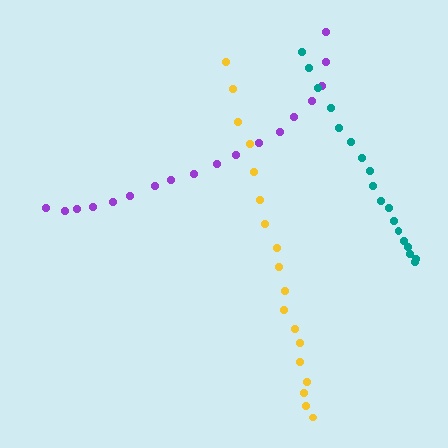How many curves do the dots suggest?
There are 3 distinct paths.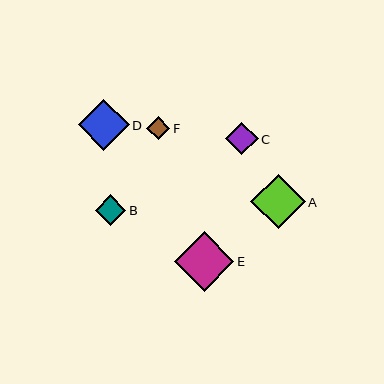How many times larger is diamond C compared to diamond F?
Diamond C is approximately 1.4 times the size of diamond F.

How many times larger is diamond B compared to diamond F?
Diamond B is approximately 1.3 times the size of diamond F.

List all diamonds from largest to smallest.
From largest to smallest: E, A, D, C, B, F.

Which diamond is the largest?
Diamond E is the largest with a size of approximately 60 pixels.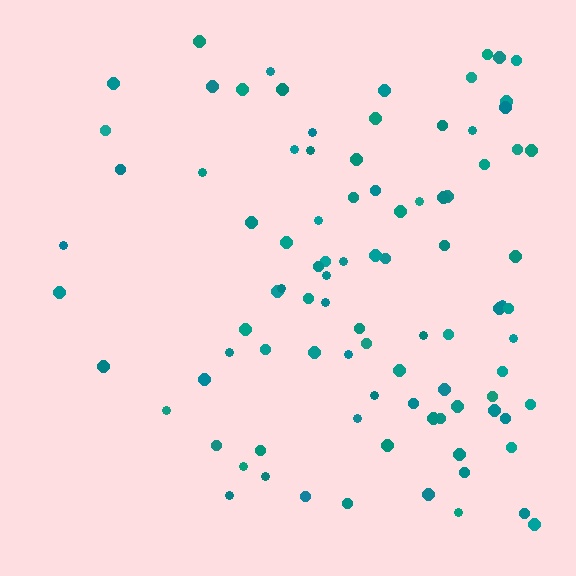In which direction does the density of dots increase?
From left to right, with the right side densest.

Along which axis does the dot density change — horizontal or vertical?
Horizontal.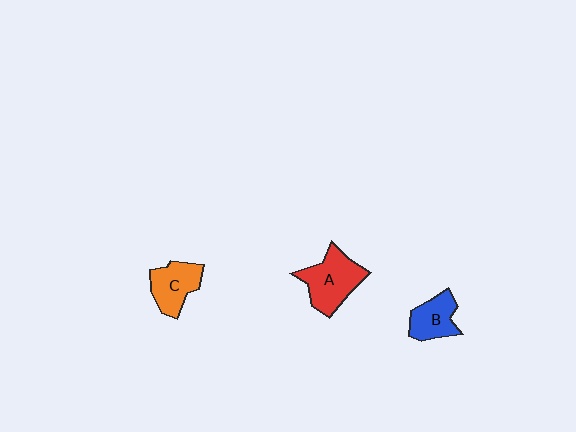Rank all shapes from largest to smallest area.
From largest to smallest: A (red), C (orange), B (blue).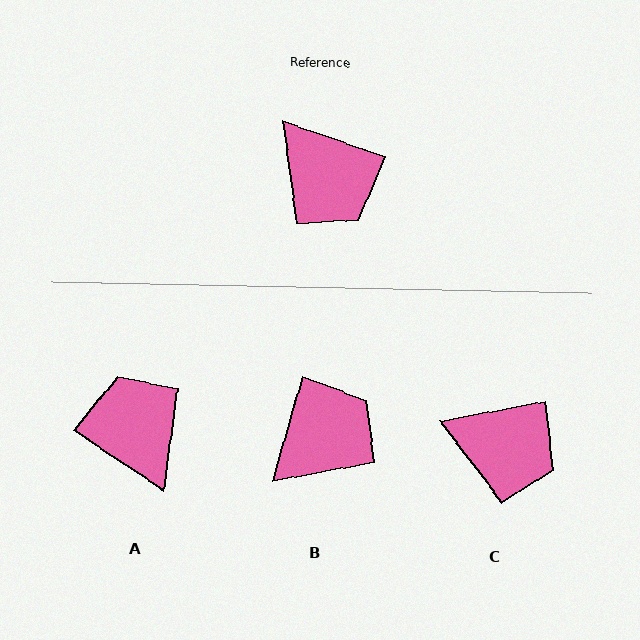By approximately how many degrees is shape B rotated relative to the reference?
Approximately 93 degrees counter-clockwise.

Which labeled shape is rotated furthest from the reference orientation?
A, about 165 degrees away.